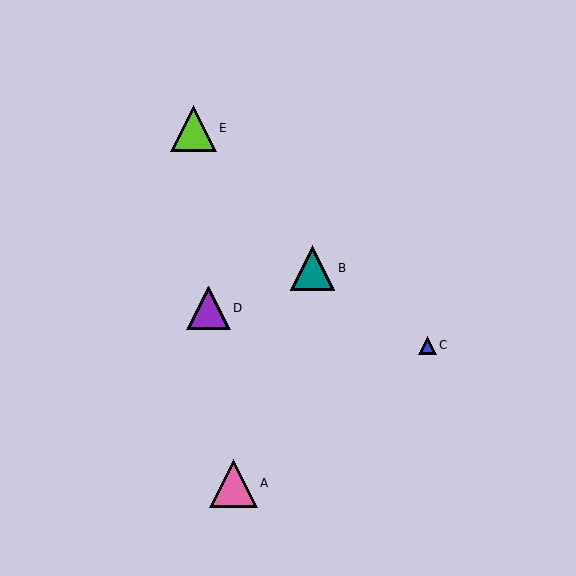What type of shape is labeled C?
Shape C is a blue triangle.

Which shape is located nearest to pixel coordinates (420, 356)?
The blue triangle (labeled C) at (427, 345) is nearest to that location.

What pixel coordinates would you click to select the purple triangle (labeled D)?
Click at (208, 308) to select the purple triangle D.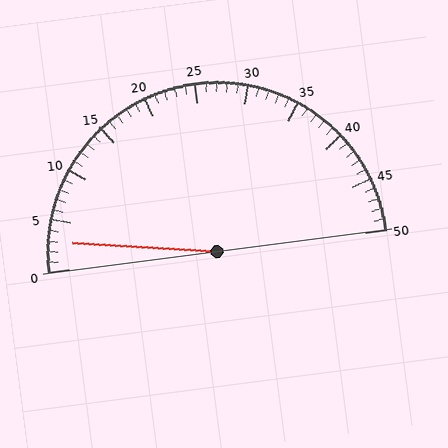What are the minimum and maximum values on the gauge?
The gauge ranges from 0 to 50.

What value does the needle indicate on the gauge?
The needle indicates approximately 3.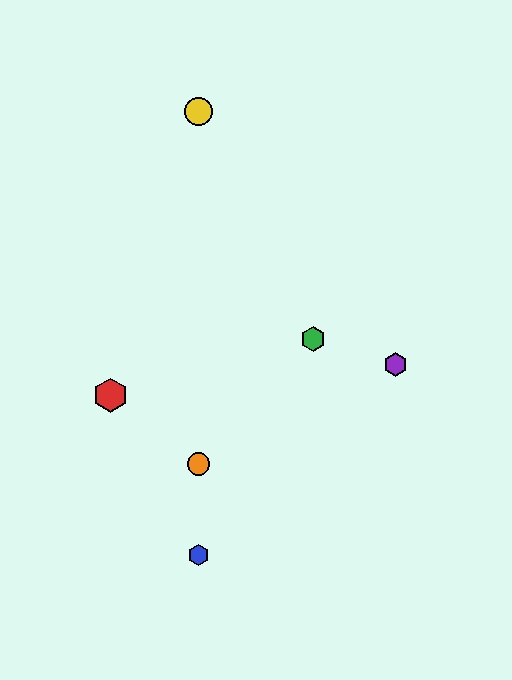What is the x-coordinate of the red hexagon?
The red hexagon is at x≈110.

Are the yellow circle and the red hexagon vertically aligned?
No, the yellow circle is at x≈199 and the red hexagon is at x≈110.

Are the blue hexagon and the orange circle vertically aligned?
Yes, both are at x≈199.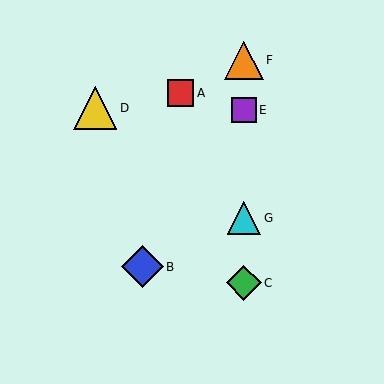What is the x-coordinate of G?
Object G is at x≈244.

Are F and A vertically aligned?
No, F is at x≈244 and A is at x≈181.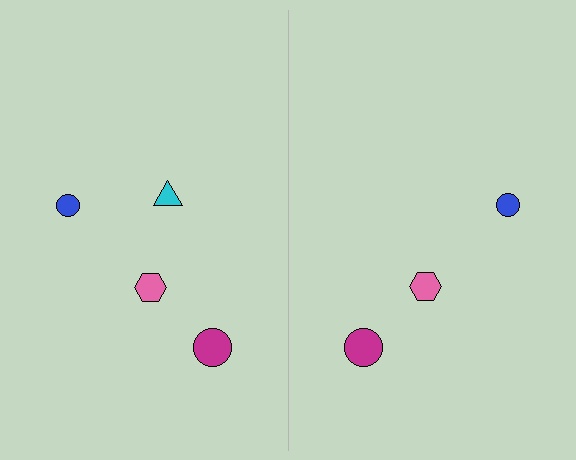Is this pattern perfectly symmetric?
No, the pattern is not perfectly symmetric. A cyan triangle is missing from the right side.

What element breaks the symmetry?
A cyan triangle is missing from the right side.